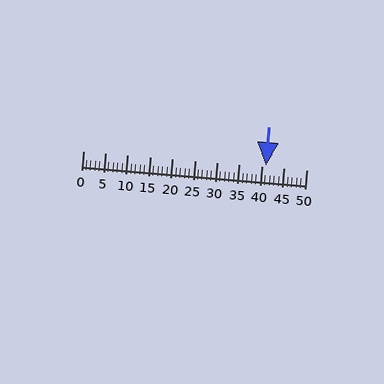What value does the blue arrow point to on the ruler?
The blue arrow points to approximately 41.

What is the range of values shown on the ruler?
The ruler shows values from 0 to 50.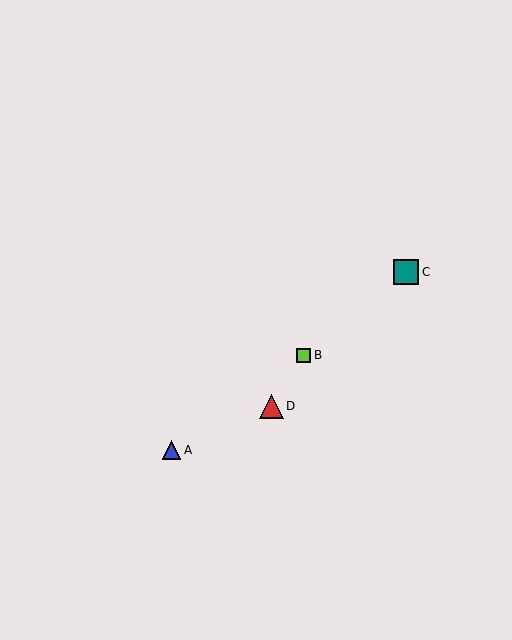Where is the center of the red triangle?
The center of the red triangle is at (271, 406).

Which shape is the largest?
The teal square (labeled C) is the largest.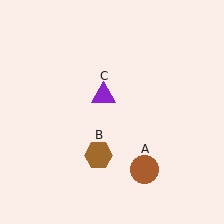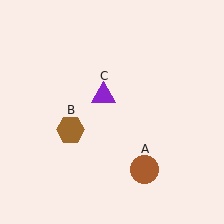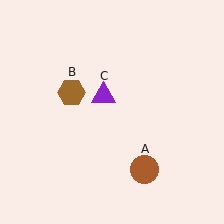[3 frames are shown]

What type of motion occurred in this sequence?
The brown hexagon (object B) rotated clockwise around the center of the scene.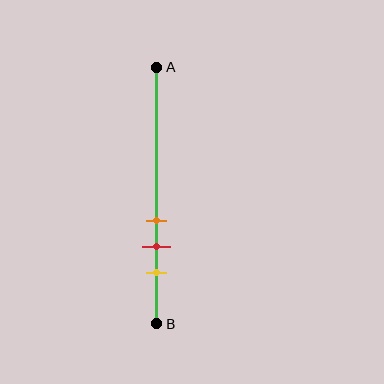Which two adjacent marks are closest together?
The orange and red marks are the closest adjacent pair.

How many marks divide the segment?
There are 3 marks dividing the segment.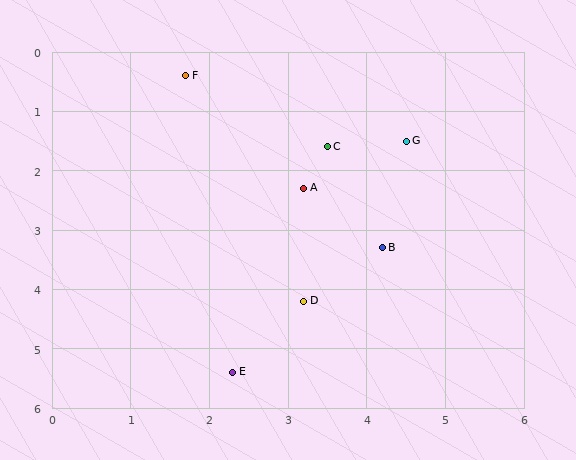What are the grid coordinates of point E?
Point E is at approximately (2.3, 5.4).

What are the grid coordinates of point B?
Point B is at approximately (4.2, 3.3).